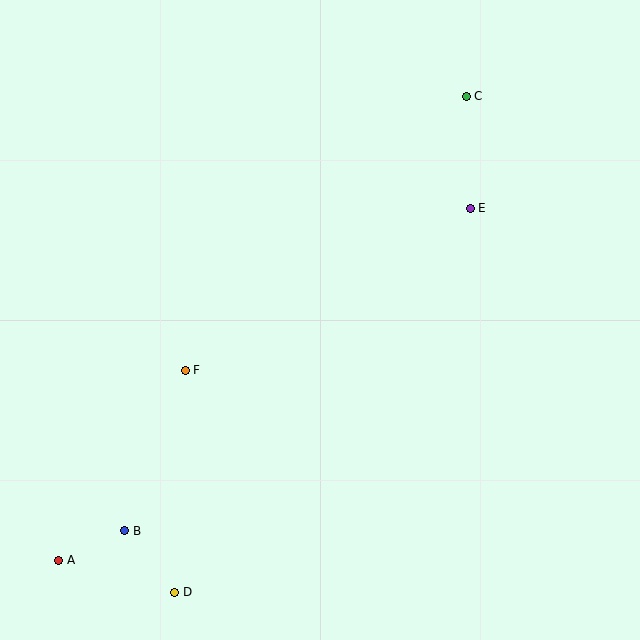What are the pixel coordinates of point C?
Point C is at (466, 96).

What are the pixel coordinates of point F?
Point F is at (185, 371).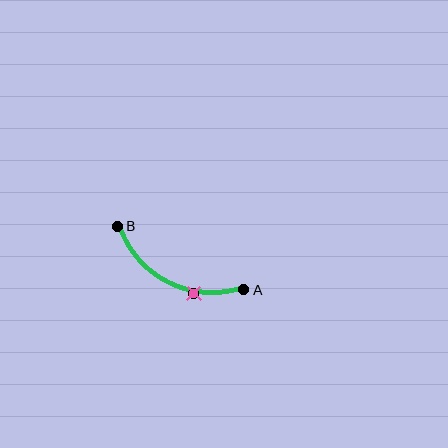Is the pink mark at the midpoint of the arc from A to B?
No. The pink mark lies on the arc but is closer to endpoint A. The arc midpoint would be at the point on the curve equidistant along the arc from both A and B.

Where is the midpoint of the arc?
The arc midpoint is the point on the curve farthest from the straight line joining A and B. It sits below that line.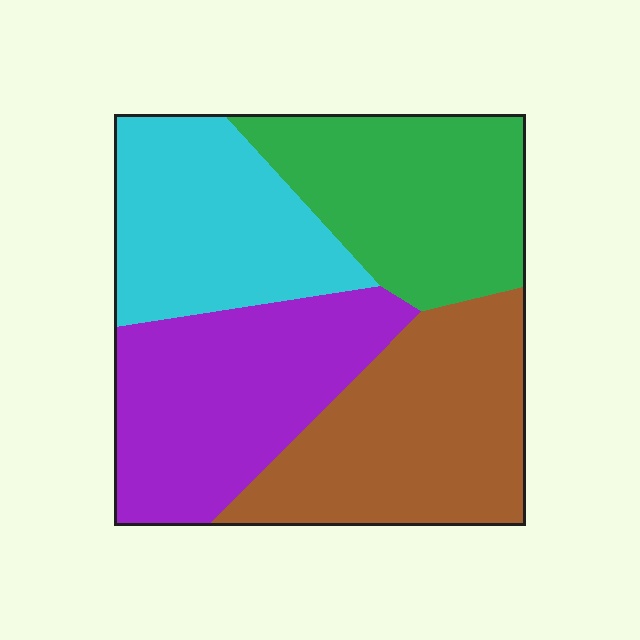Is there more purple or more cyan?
Purple.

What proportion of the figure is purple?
Purple covers 26% of the figure.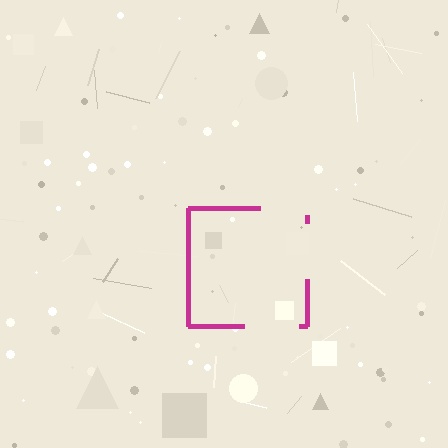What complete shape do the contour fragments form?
The contour fragments form a square.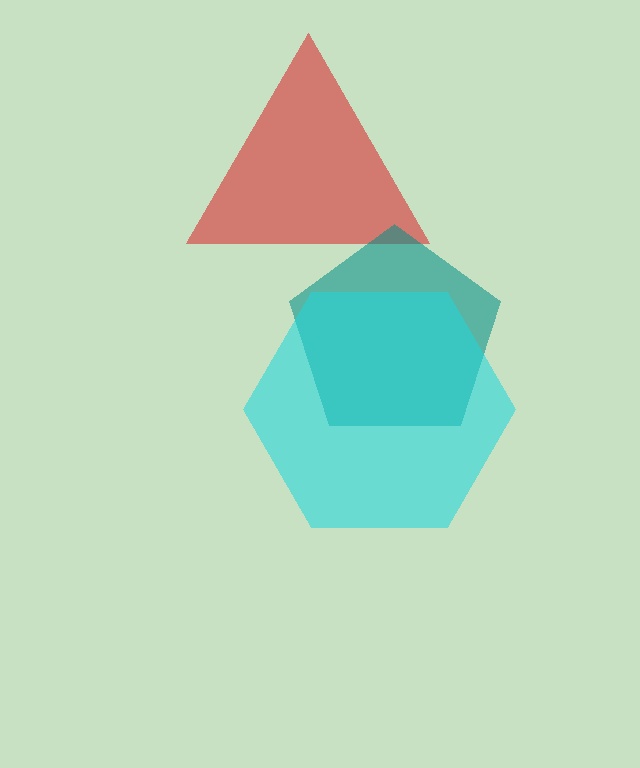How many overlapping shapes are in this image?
There are 3 overlapping shapes in the image.